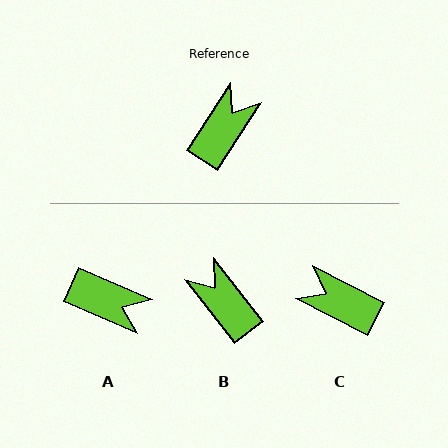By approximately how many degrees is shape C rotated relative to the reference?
Approximately 96 degrees counter-clockwise.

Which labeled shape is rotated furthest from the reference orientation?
C, about 96 degrees away.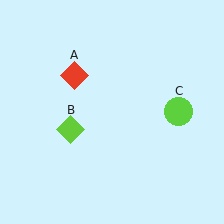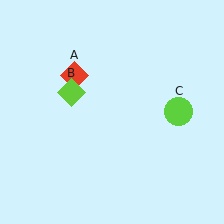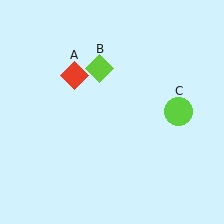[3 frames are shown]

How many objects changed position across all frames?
1 object changed position: lime diamond (object B).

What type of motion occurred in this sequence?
The lime diamond (object B) rotated clockwise around the center of the scene.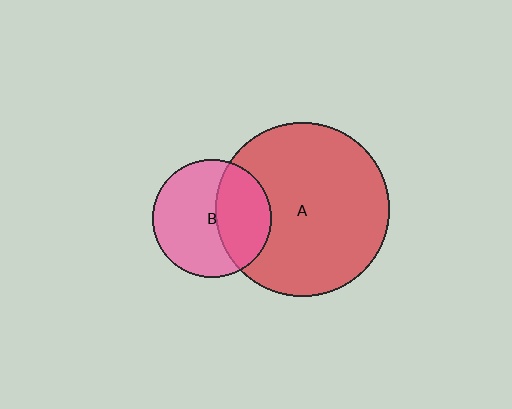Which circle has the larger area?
Circle A (red).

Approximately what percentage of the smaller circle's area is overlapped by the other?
Approximately 40%.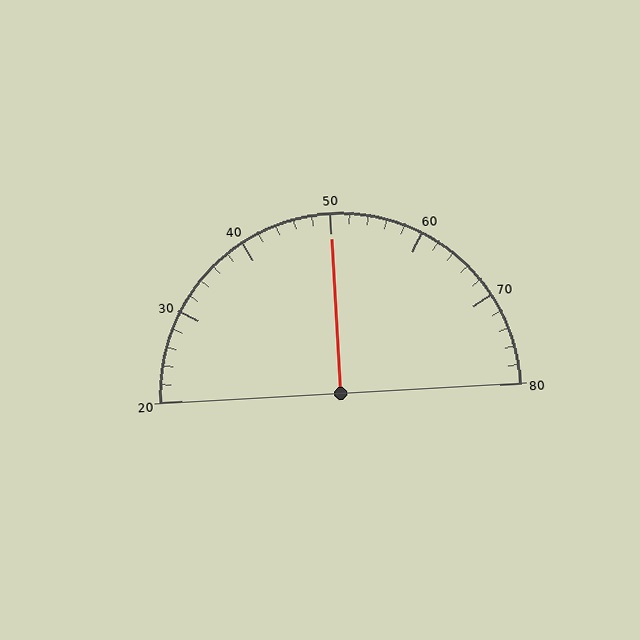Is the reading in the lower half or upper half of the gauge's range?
The reading is in the upper half of the range (20 to 80).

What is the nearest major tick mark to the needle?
The nearest major tick mark is 50.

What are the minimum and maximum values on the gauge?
The gauge ranges from 20 to 80.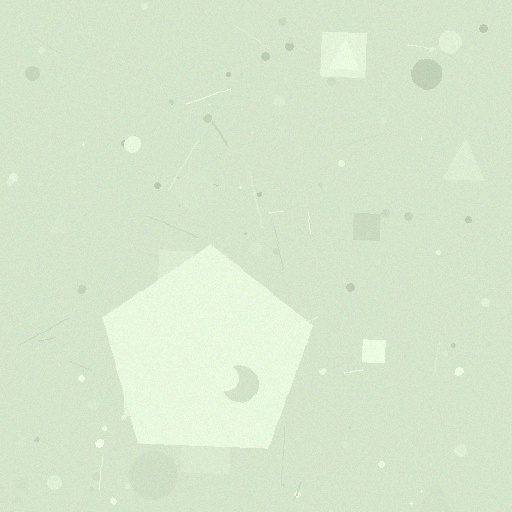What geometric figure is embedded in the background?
A pentagon is embedded in the background.